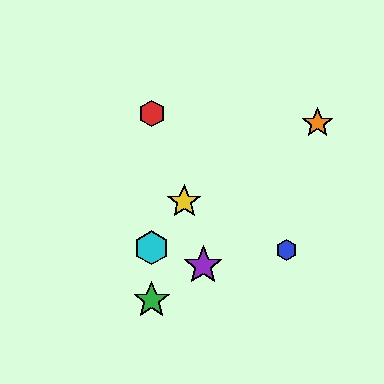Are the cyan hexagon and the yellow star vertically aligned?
No, the cyan hexagon is at x≈152 and the yellow star is at x≈184.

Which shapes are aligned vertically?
The red hexagon, the green star, the cyan hexagon are aligned vertically.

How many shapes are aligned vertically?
3 shapes (the red hexagon, the green star, the cyan hexagon) are aligned vertically.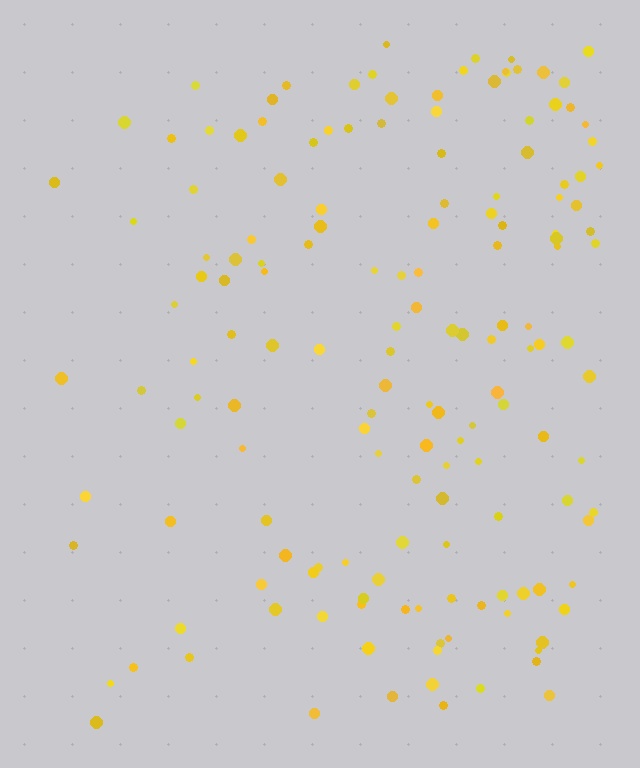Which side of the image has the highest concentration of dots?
The right.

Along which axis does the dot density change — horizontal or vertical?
Horizontal.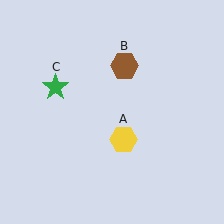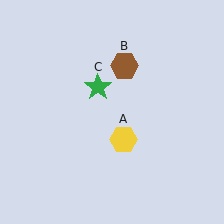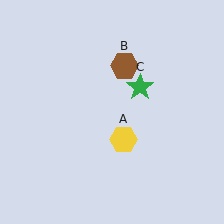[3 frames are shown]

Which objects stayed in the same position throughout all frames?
Yellow hexagon (object A) and brown hexagon (object B) remained stationary.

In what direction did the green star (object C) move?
The green star (object C) moved right.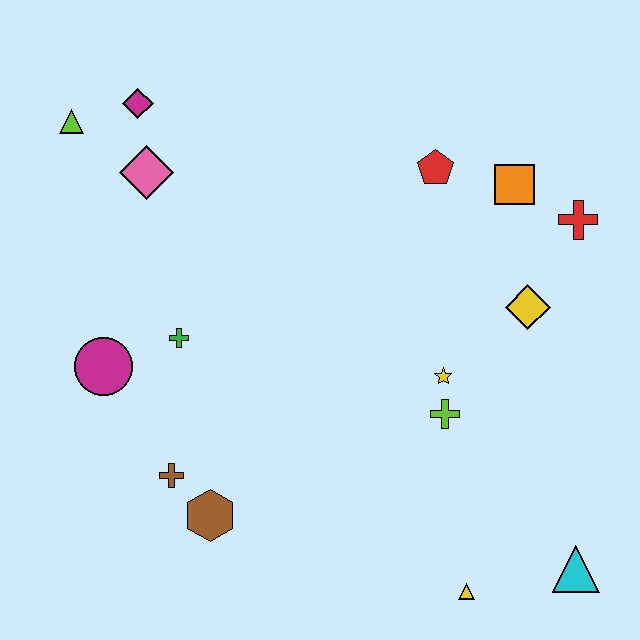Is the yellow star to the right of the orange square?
No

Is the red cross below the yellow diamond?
No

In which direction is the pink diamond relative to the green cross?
The pink diamond is above the green cross.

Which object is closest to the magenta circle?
The green cross is closest to the magenta circle.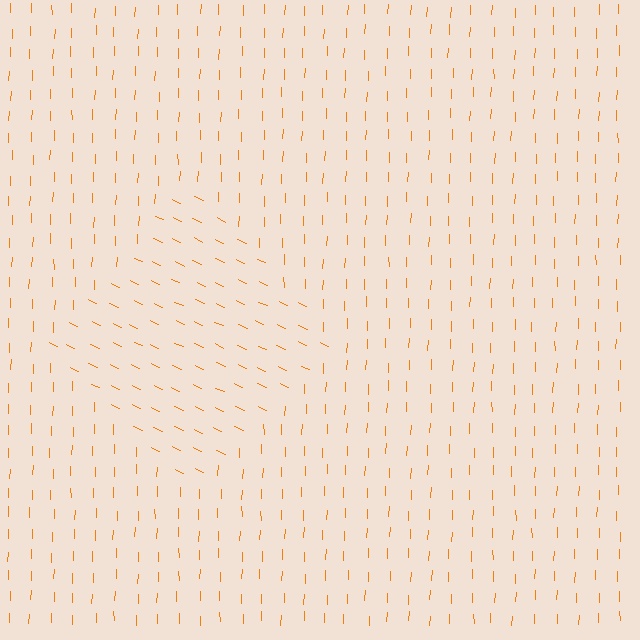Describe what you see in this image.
The image is filled with small orange line segments. A diamond region in the image has lines oriented differently from the surrounding lines, creating a visible texture boundary.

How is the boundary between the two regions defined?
The boundary is defined purely by a change in line orientation (approximately 66 degrees difference). All lines are the same color and thickness.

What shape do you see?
I see a diamond.